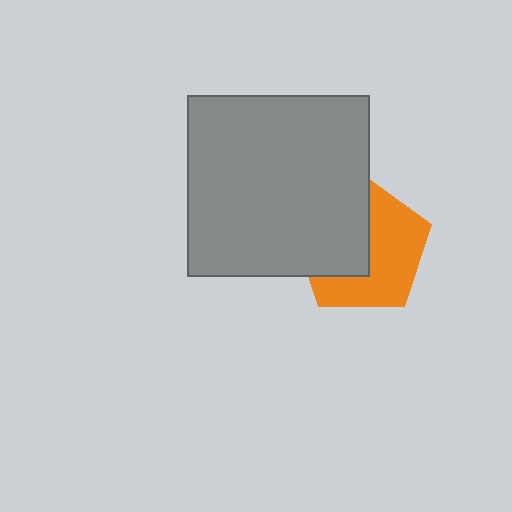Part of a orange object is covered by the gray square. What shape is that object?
It is a pentagon.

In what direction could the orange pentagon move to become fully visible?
The orange pentagon could move right. That would shift it out from behind the gray square entirely.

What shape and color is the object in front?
The object in front is a gray square.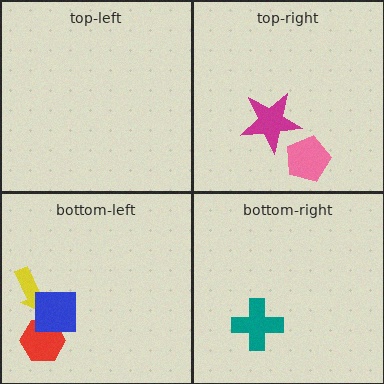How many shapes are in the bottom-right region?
1.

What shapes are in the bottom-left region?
The red hexagon, the yellow arrow, the blue square.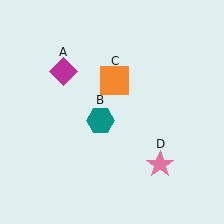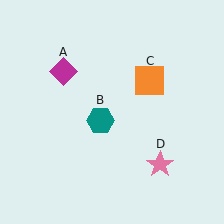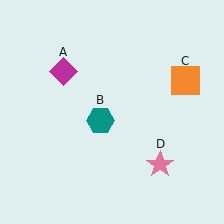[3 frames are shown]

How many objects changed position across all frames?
1 object changed position: orange square (object C).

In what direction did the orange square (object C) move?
The orange square (object C) moved right.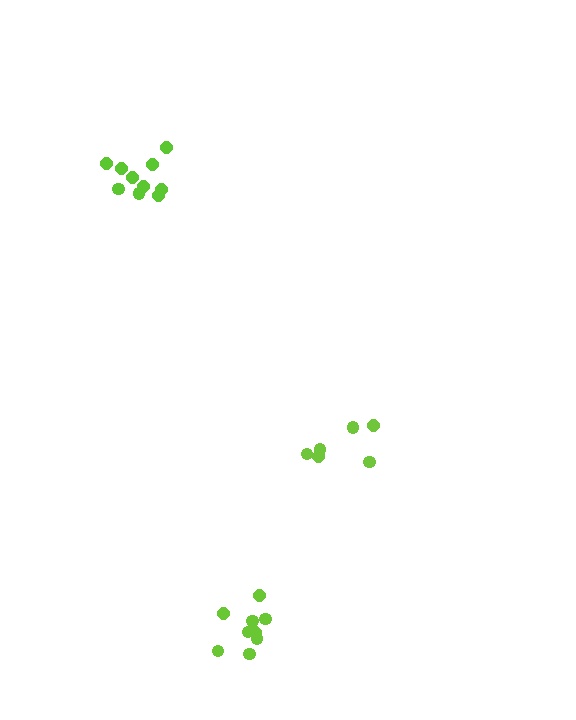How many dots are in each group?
Group 1: 6 dots, Group 2: 10 dots, Group 3: 9 dots (25 total).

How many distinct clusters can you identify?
There are 3 distinct clusters.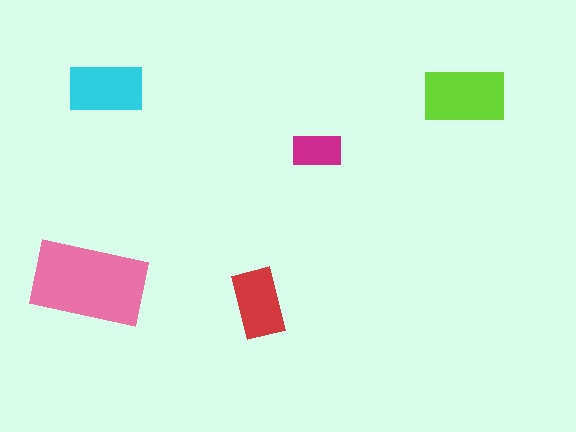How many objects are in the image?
There are 5 objects in the image.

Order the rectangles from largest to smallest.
the pink one, the lime one, the cyan one, the red one, the magenta one.